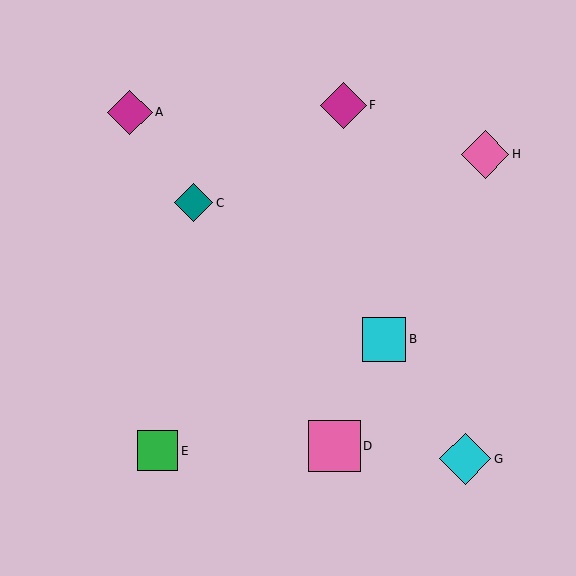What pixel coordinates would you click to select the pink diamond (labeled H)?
Click at (485, 154) to select the pink diamond H.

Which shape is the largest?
The pink square (labeled D) is the largest.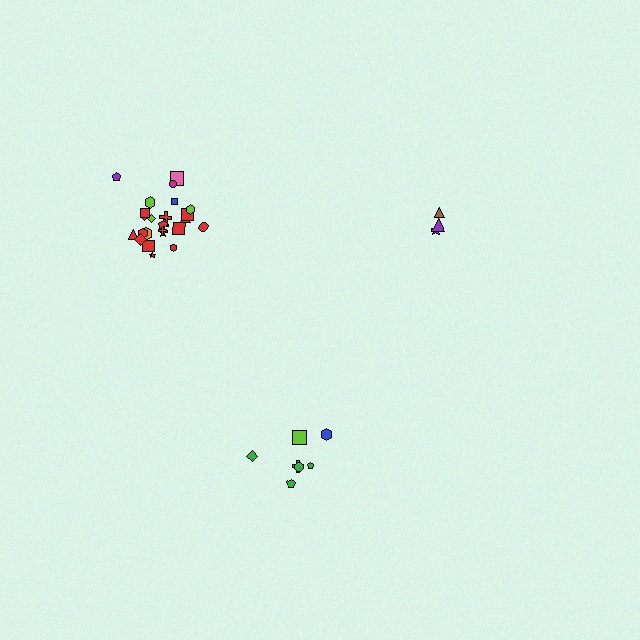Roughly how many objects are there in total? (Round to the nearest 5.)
Roughly 35 objects in total.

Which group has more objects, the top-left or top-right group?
The top-left group.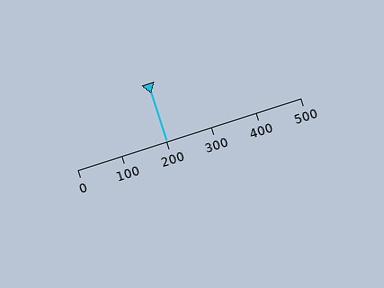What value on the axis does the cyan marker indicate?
The marker indicates approximately 200.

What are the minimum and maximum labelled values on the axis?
The axis runs from 0 to 500.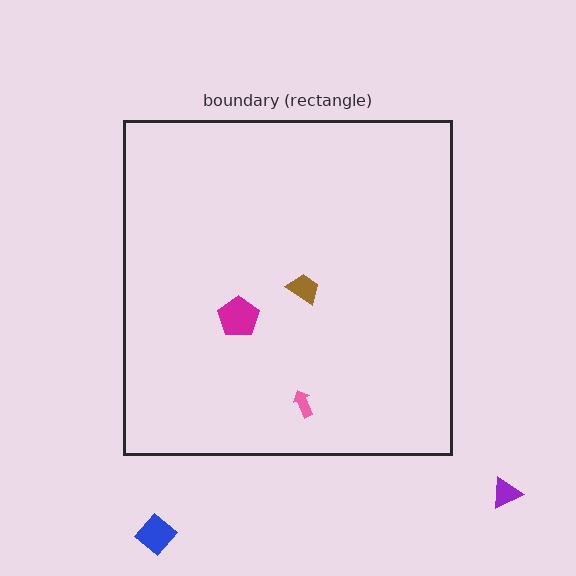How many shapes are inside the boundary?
3 inside, 2 outside.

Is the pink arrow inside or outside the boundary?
Inside.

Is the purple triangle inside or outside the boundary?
Outside.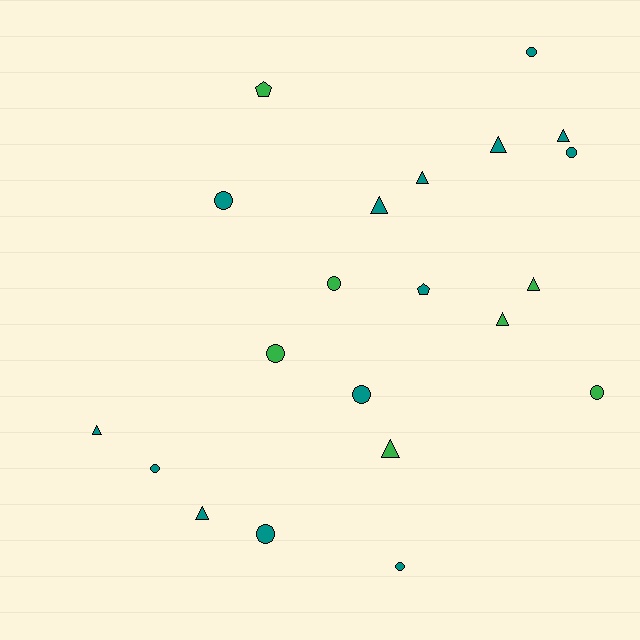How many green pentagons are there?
There is 1 green pentagon.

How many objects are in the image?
There are 21 objects.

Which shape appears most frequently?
Circle, with 10 objects.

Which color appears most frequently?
Teal, with 14 objects.